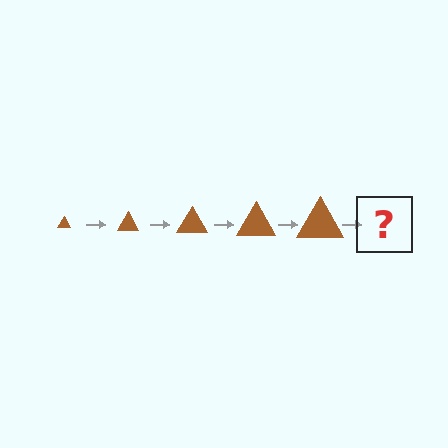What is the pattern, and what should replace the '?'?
The pattern is that the triangle gets progressively larger each step. The '?' should be a brown triangle, larger than the previous one.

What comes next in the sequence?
The next element should be a brown triangle, larger than the previous one.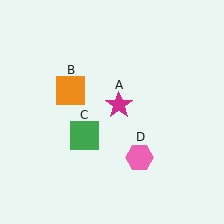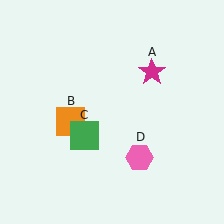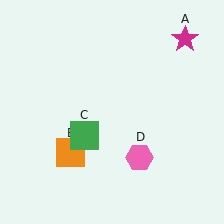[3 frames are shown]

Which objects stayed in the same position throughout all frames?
Green square (object C) and pink hexagon (object D) remained stationary.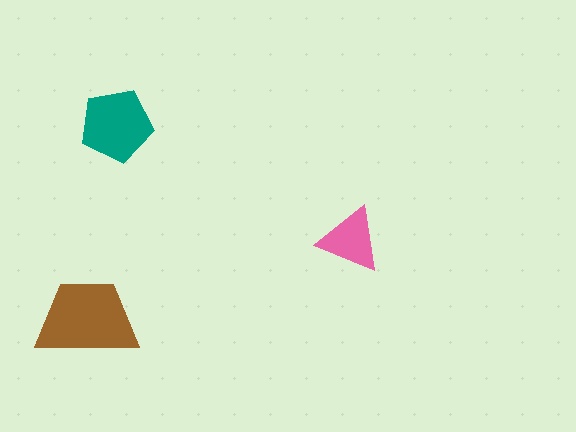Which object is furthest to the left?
The brown trapezoid is leftmost.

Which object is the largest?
The brown trapezoid.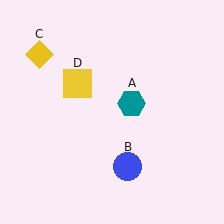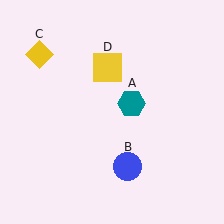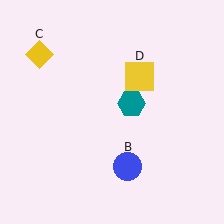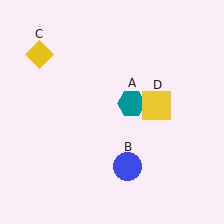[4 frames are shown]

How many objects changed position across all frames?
1 object changed position: yellow square (object D).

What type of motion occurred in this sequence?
The yellow square (object D) rotated clockwise around the center of the scene.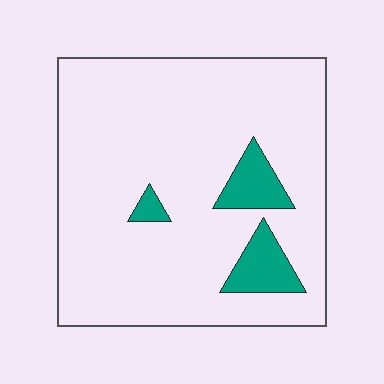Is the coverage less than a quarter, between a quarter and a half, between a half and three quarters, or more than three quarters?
Less than a quarter.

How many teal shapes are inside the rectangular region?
3.